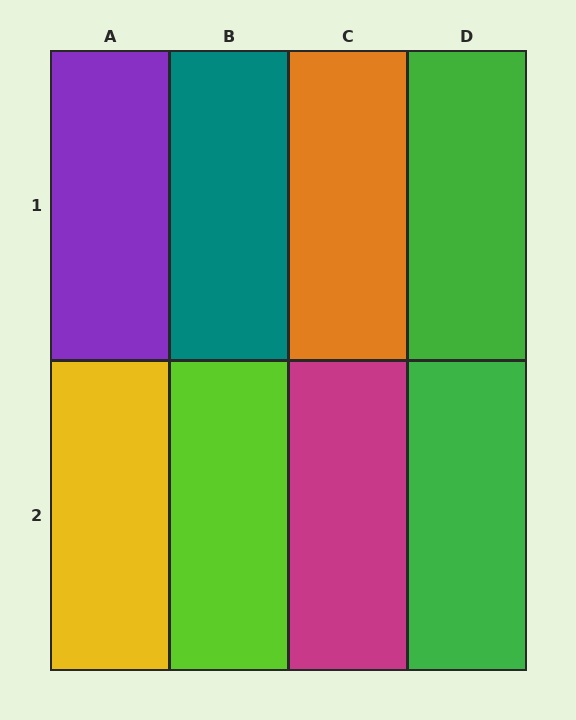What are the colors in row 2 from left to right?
Yellow, lime, magenta, green.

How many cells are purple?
1 cell is purple.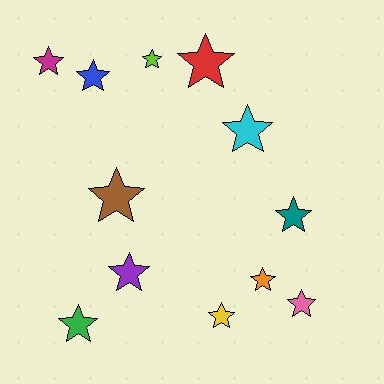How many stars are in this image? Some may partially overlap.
There are 12 stars.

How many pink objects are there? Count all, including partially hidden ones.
There is 1 pink object.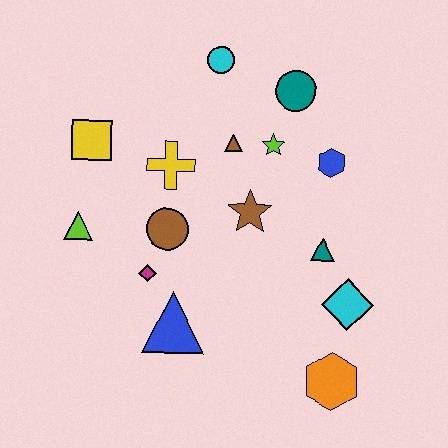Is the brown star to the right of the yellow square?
Yes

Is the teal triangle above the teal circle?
No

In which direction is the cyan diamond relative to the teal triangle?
The cyan diamond is below the teal triangle.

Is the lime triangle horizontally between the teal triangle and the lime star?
No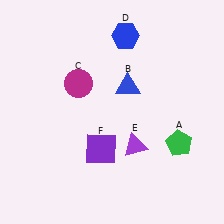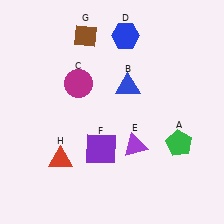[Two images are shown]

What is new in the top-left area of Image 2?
A brown diamond (G) was added in the top-left area of Image 2.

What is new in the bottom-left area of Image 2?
A red triangle (H) was added in the bottom-left area of Image 2.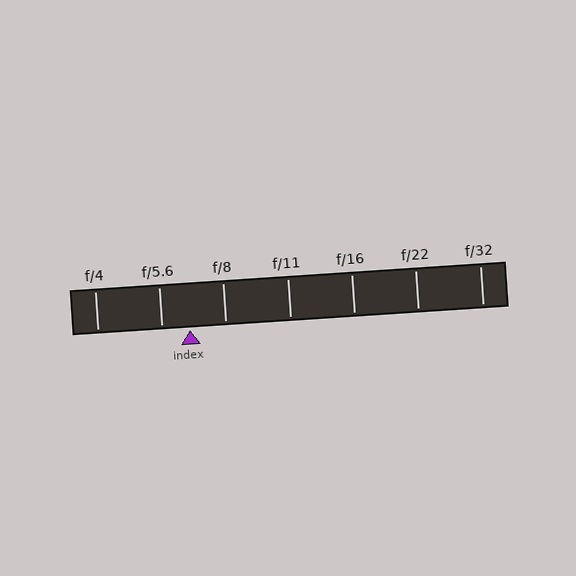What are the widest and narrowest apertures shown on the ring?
The widest aperture shown is f/4 and the narrowest is f/32.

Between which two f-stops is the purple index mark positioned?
The index mark is between f/5.6 and f/8.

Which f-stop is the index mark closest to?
The index mark is closest to f/5.6.